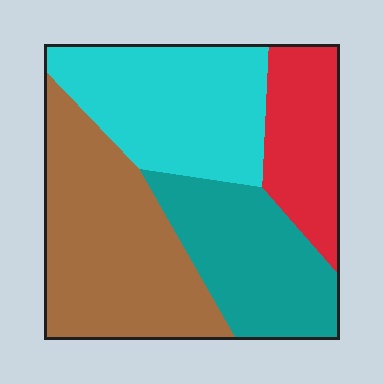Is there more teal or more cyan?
Cyan.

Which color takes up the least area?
Red, at roughly 15%.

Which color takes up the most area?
Brown, at roughly 35%.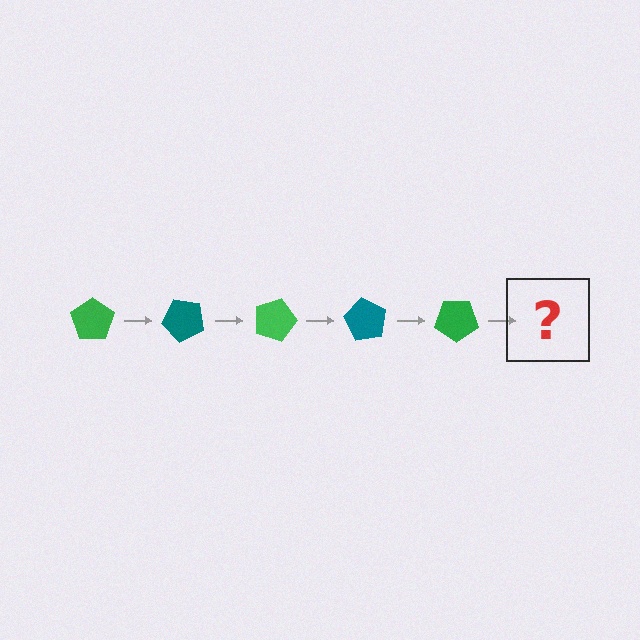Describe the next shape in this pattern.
It should be a teal pentagon, rotated 225 degrees from the start.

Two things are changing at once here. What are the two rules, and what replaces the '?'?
The two rules are that it rotates 45 degrees each step and the color cycles through green and teal. The '?' should be a teal pentagon, rotated 225 degrees from the start.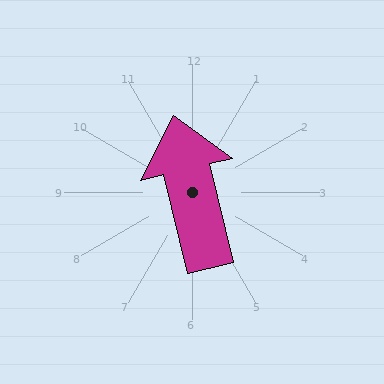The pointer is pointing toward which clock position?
Roughly 12 o'clock.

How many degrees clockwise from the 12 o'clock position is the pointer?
Approximately 347 degrees.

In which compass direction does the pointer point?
North.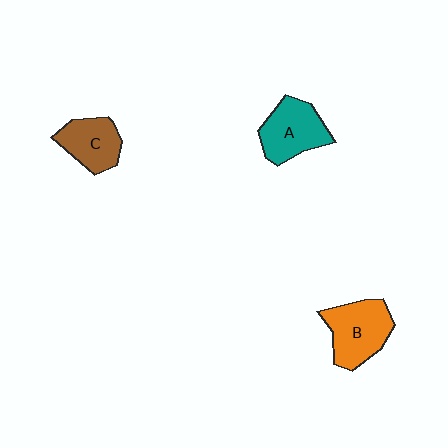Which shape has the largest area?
Shape B (orange).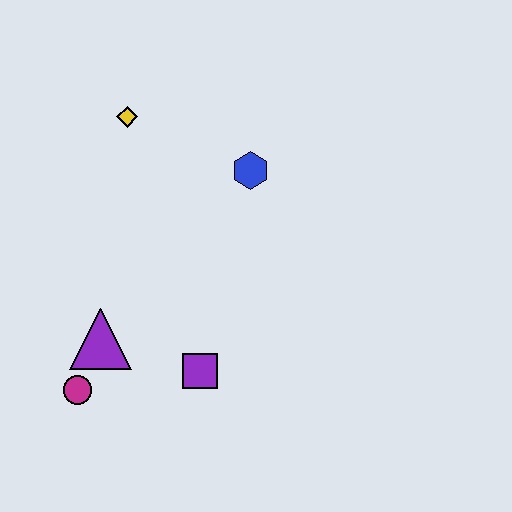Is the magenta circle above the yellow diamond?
No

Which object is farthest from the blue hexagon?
The magenta circle is farthest from the blue hexagon.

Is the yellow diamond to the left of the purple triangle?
No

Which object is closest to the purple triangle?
The magenta circle is closest to the purple triangle.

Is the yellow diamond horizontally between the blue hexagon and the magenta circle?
Yes